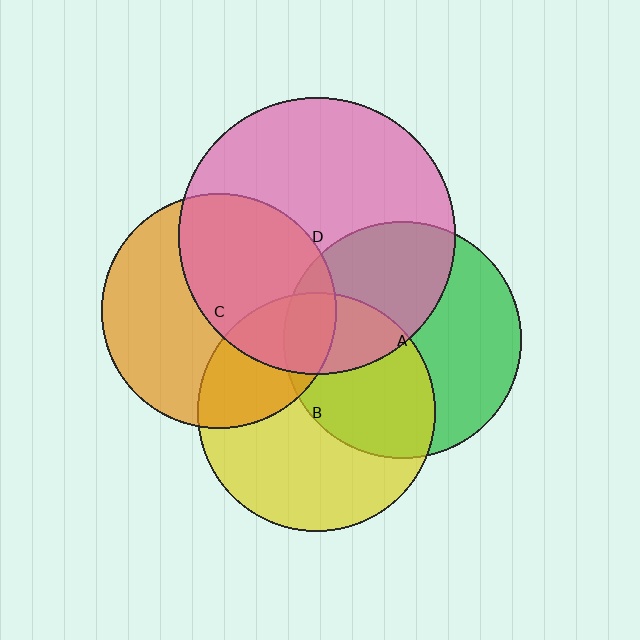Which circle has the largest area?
Circle D (pink).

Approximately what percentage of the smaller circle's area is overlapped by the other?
Approximately 25%.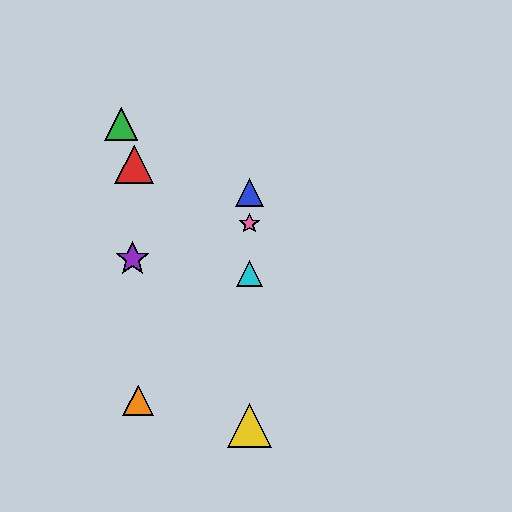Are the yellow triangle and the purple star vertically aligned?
No, the yellow triangle is at x≈249 and the purple star is at x≈133.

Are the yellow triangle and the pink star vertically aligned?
Yes, both are at x≈249.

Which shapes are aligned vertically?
The blue triangle, the yellow triangle, the cyan triangle, the pink star are aligned vertically.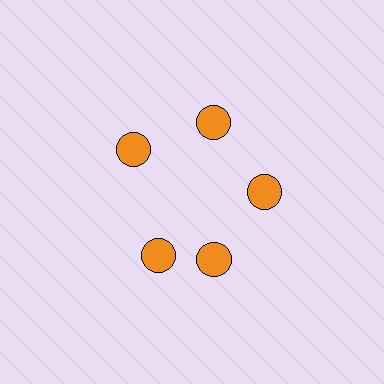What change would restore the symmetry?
The symmetry would be restored by rotating it back into even spacing with its neighbors so that all 5 circles sit at equal angles and equal distance from the center.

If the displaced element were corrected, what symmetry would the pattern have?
It would have 5-fold rotational symmetry — the pattern would map onto itself every 72 degrees.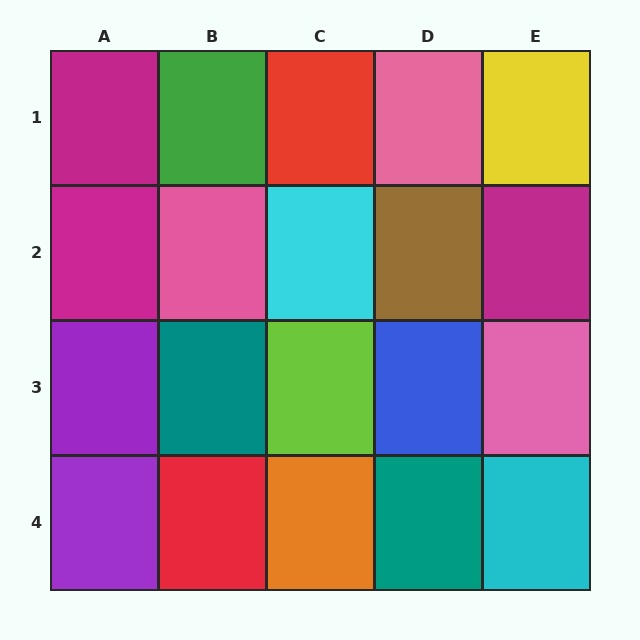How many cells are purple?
2 cells are purple.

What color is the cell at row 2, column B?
Pink.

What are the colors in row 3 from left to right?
Purple, teal, lime, blue, pink.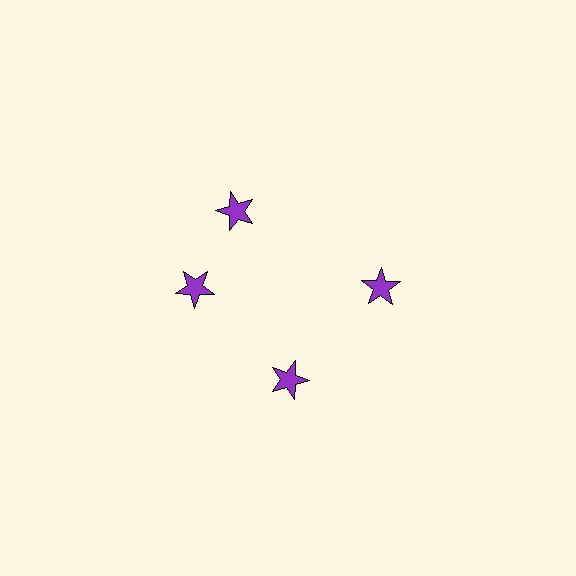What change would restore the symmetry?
The symmetry would be restored by rotating it back into even spacing with its neighbors so that all 4 stars sit at equal angles and equal distance from the center.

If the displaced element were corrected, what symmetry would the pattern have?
It would have 4-fold rotational symmetry — the pattern would map onto itself every 90 degrees.